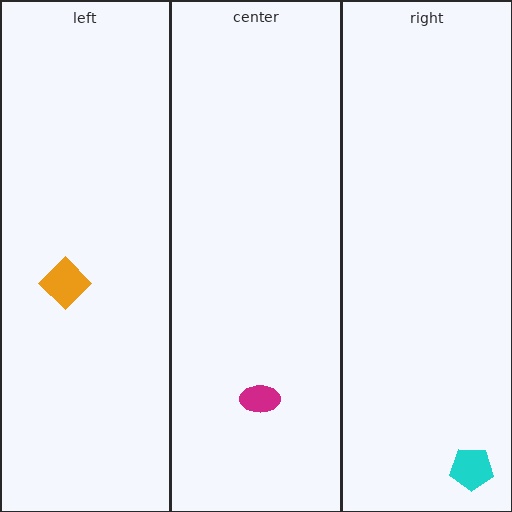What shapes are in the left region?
The orange diamond.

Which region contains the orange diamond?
The left region.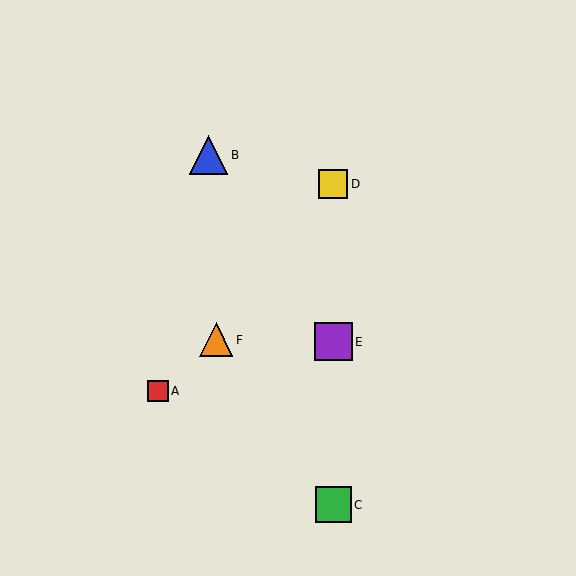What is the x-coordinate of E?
Object E is at x≈333.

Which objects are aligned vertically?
Objects C, D, E are aligned vertically.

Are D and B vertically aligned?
No, D is at x≈333 and B is at x≈209.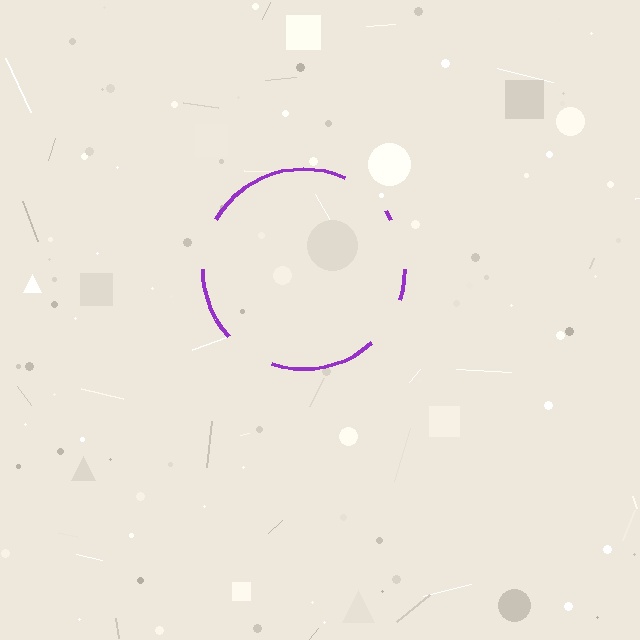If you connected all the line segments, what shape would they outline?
They would outline a circle.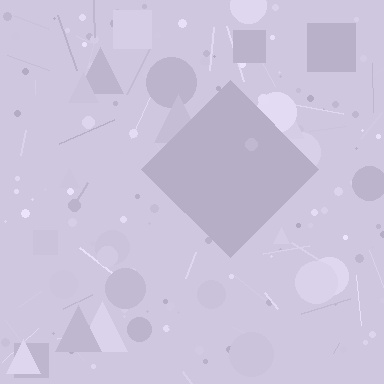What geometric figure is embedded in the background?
A diamond is embedded in the background.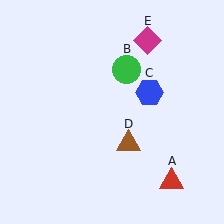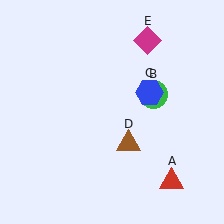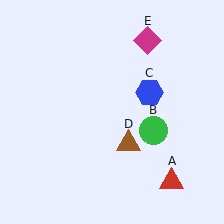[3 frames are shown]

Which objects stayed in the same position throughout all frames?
Red triangle (object A) and blue hexagon (object C) and brown triangle (object D) and magenta diamond (object E) remained stationary.